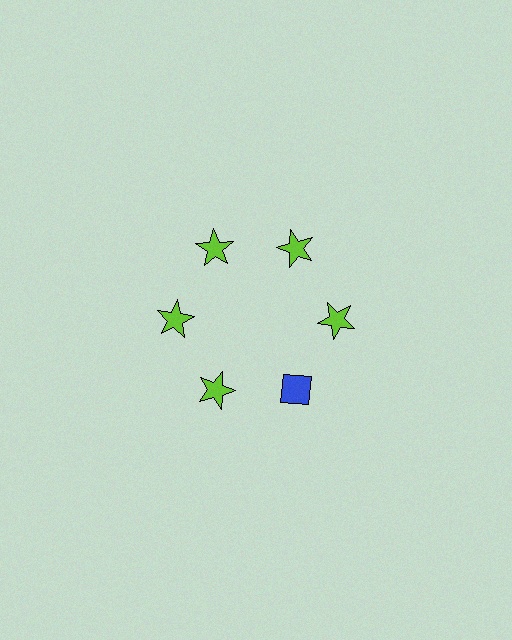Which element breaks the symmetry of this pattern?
The blue diamond at roughly the 5 o'clock position breaks the symmetry. All other shapes are lime stars.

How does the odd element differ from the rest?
It differs in both color (blue instead of lime) and shape (diamond instead of star).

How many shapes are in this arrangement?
There are 6 shapes arranged in a ring pattern.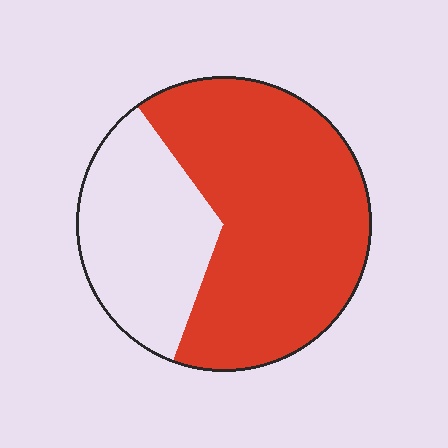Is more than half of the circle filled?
Yes.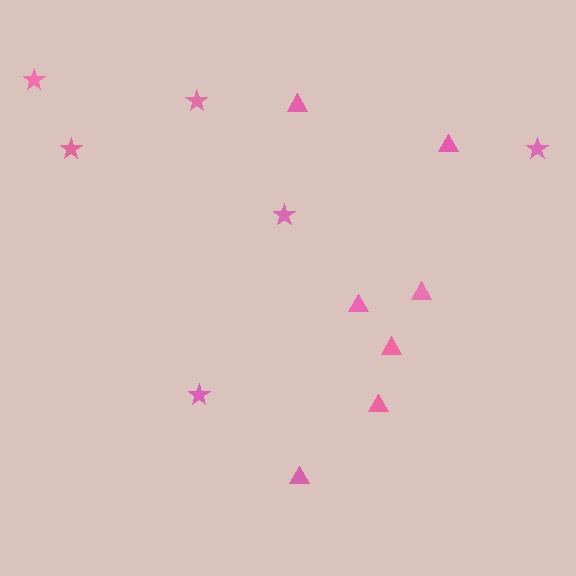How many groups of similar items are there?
There are 2 groups: one group of stars (6) and one group of triangles (7).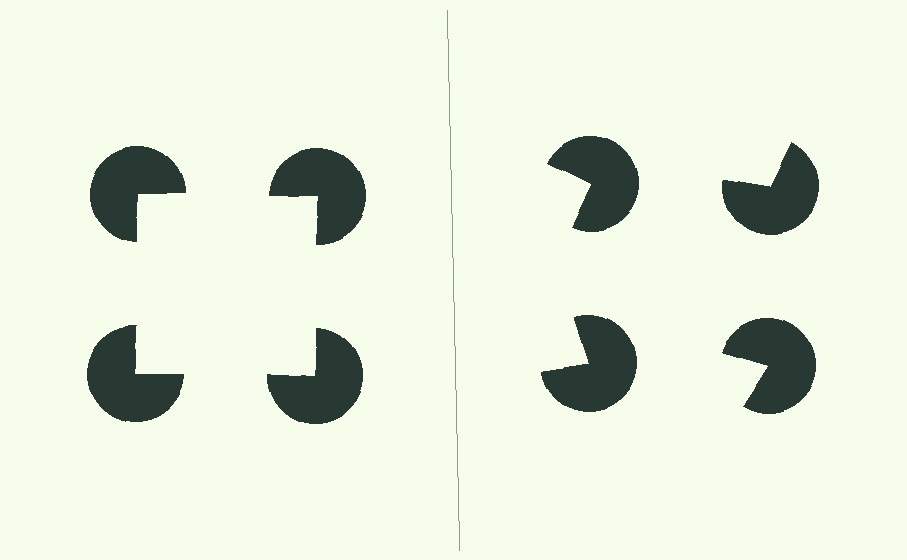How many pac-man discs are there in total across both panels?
8 — 4 on each side.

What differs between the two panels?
The pac-man discs are positioned identically on both sides; only the wedge orientations differ. On the left they align to a square; on the right they are misaligned.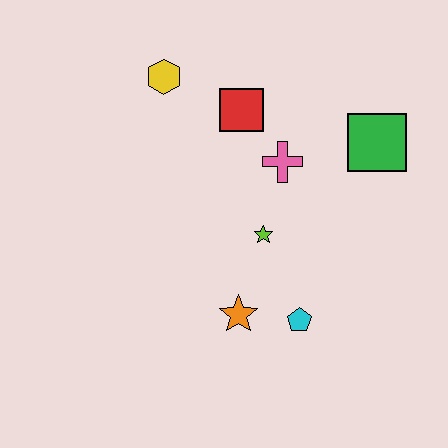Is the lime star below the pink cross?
Yes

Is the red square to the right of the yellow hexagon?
Yes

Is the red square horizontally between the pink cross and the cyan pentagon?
No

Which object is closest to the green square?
The pink cross is closest to the green square.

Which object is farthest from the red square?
The cyan pentagon is farthest from the red square.